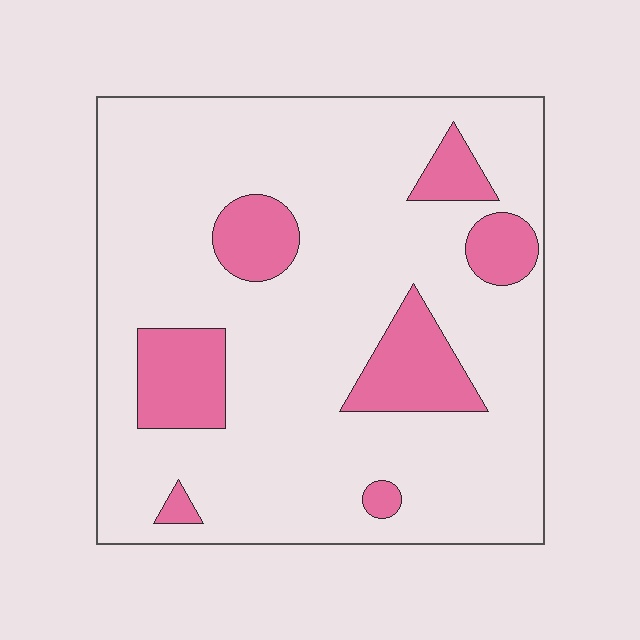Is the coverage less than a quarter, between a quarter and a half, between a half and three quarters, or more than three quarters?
Less than a quarter.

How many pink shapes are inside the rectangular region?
7.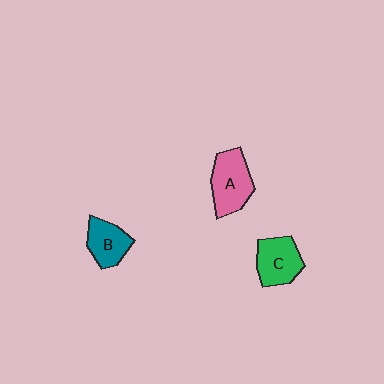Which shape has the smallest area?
Shape B (teal).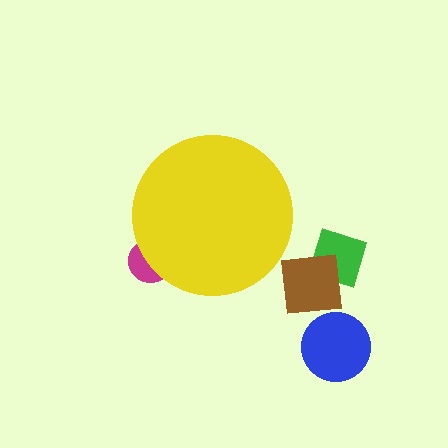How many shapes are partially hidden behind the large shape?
1 shape is partially hidden.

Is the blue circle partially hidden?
No, the blue circle is fully visible.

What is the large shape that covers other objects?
A yellow circle.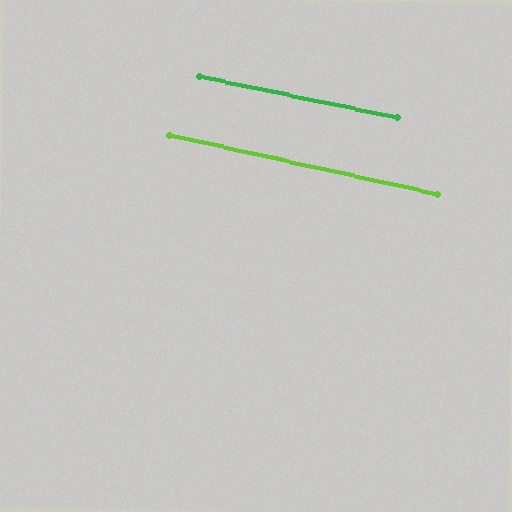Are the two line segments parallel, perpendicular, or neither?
Parallel — their directions differ by only 1.0°.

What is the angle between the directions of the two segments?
Approximately 1 degree.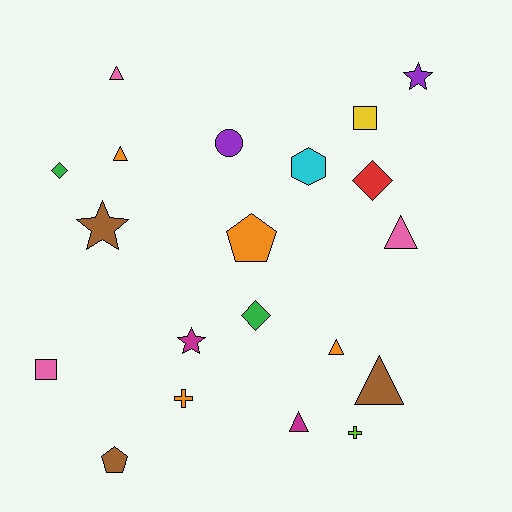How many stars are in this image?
There are 3 stars.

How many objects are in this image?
There are 20 objects.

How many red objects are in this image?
There is 1 red object.